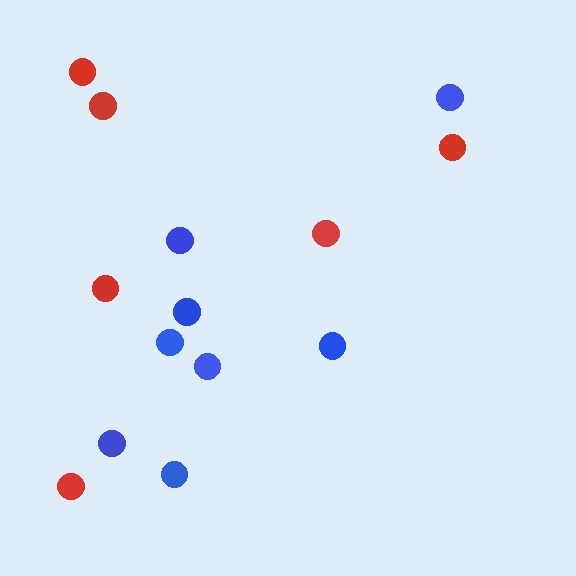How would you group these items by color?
There are 2 groups: one group of red circles (6) and one group of blue circles (8).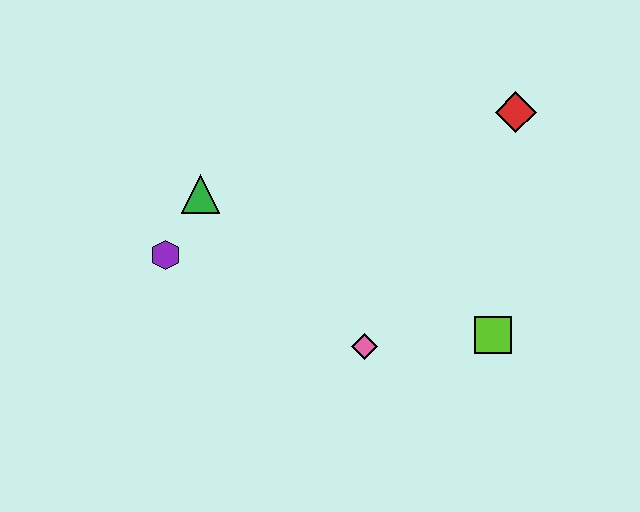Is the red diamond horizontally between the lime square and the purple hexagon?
No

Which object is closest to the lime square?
The pink diamond is closest to the lime square.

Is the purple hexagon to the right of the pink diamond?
No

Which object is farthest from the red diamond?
The purple hexagon is farthest from the red diamond.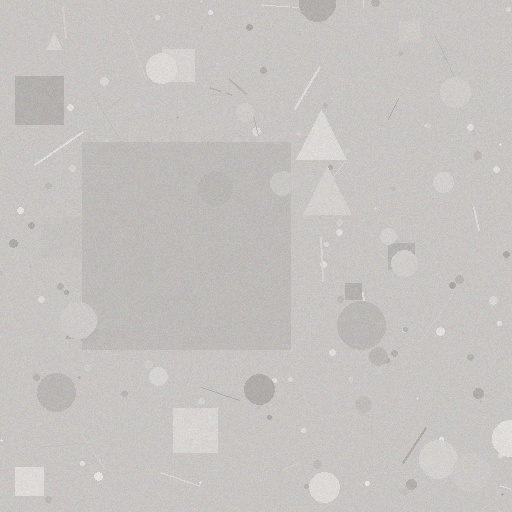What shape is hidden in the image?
A square is hidden in the image.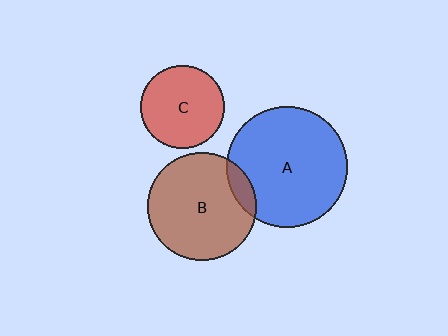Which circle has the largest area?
Circle A (blue).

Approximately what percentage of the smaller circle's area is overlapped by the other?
Approximately 10%.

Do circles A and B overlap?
Yes.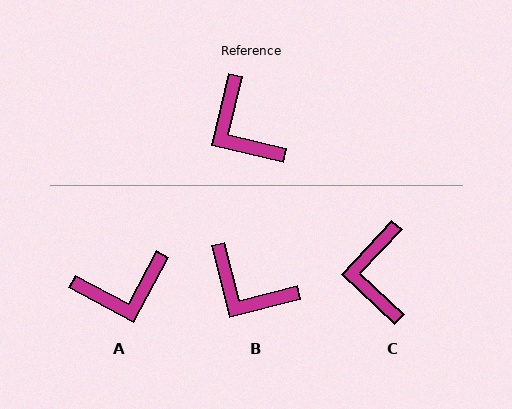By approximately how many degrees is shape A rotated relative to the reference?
Approximately 75 degrees counter-clockwise.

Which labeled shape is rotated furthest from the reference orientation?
A, about 75 degrees away.